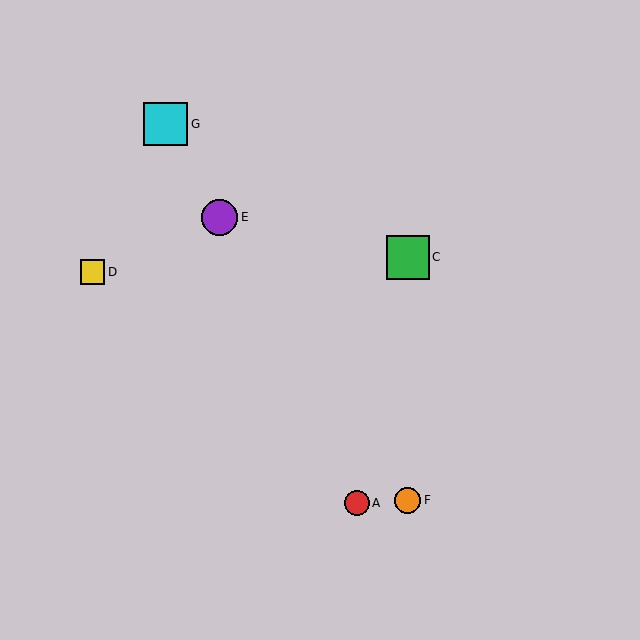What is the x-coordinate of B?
Object B is at x≈408.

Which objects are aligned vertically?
Objects B, C, F are aligned vertically.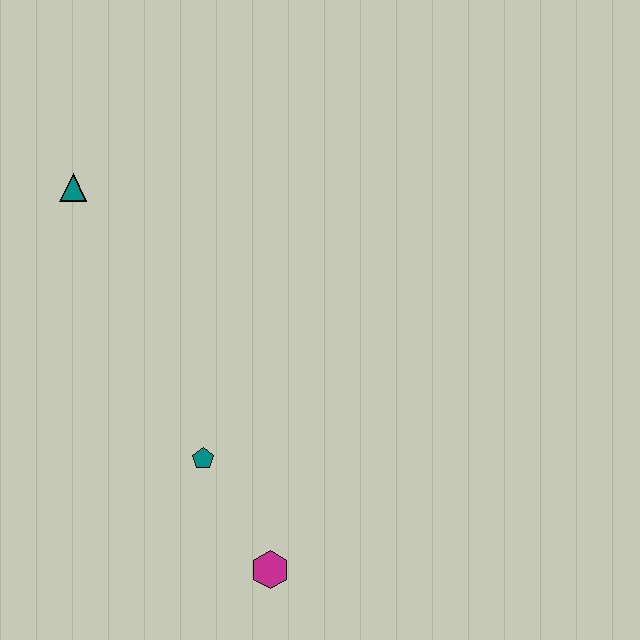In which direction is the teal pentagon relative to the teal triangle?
The teal pentagon is below the teal triangle.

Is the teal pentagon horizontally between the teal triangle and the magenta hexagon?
Yes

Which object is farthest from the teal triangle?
The magenta hexagon is farthest from the teal triangle.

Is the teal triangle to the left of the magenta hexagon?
Yes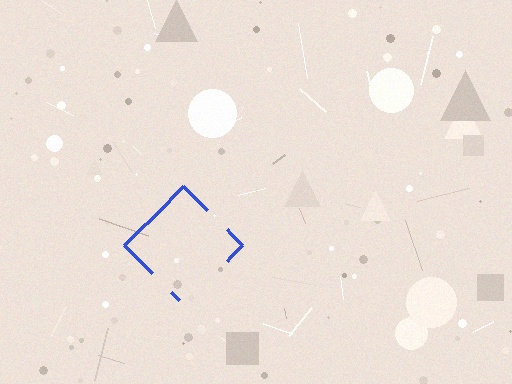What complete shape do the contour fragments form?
The contour fragments form a diamond.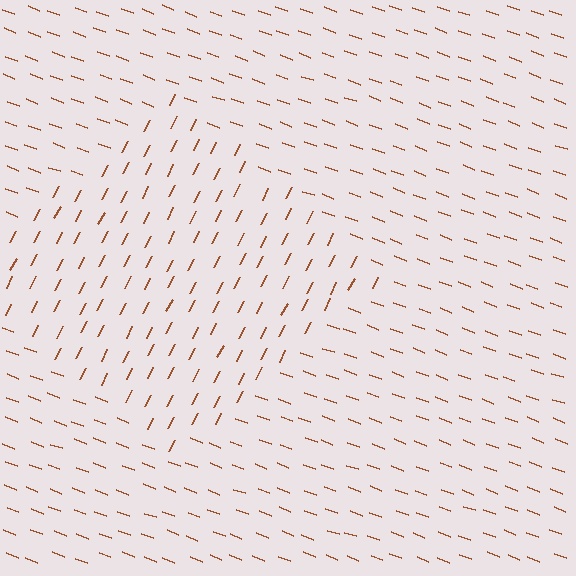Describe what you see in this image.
The image is filled with small brown line segments. A diamond region in the image has lines oriented differently from the surrounding lines, creating a visible texture boundary.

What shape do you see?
I see a diamond.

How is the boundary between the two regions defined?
The boundary is defined purely by a change in line orientation (approximately 83 degrees difference). All lines are the same color and thickness.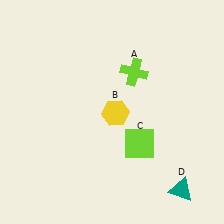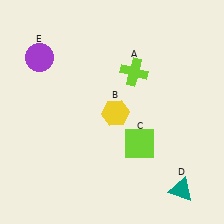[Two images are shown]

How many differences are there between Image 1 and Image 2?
There is 1 difference between the two images.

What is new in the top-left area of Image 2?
A purple circle (E) was added in the top-left area of Image 2.